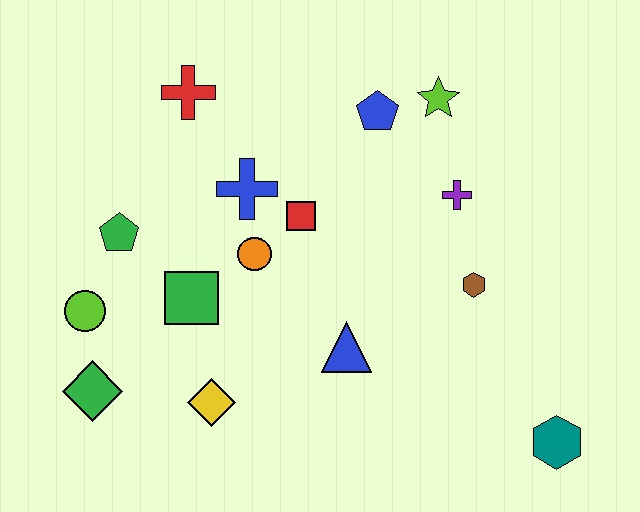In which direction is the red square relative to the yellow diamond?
The red square is above the yellow diamond.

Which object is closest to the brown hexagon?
The purple cross is closest to the brown hexagon.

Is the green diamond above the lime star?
No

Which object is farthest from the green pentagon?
The teal hexagon is farthest from the green pentagon.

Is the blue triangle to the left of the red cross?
No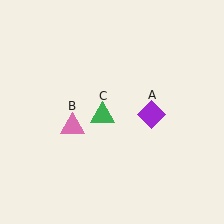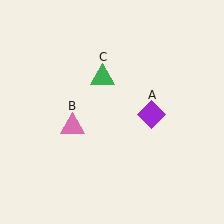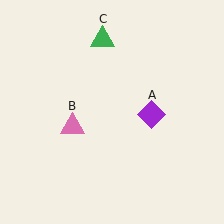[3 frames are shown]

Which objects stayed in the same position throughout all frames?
Purple diamond (object A) and pink triangle (object B) remained stationary.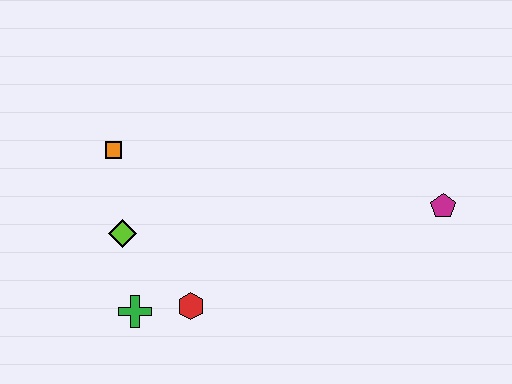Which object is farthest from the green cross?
The magenta pentagon is farthest from the green cross.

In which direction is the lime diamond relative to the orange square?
The lime diamond is below the orange square.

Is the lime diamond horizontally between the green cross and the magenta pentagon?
No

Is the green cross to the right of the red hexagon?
No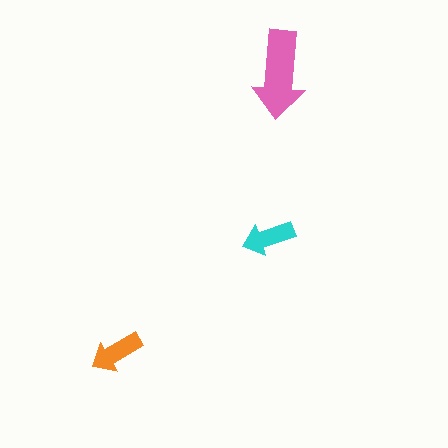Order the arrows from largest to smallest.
the pink one, the orange one, the cyan one.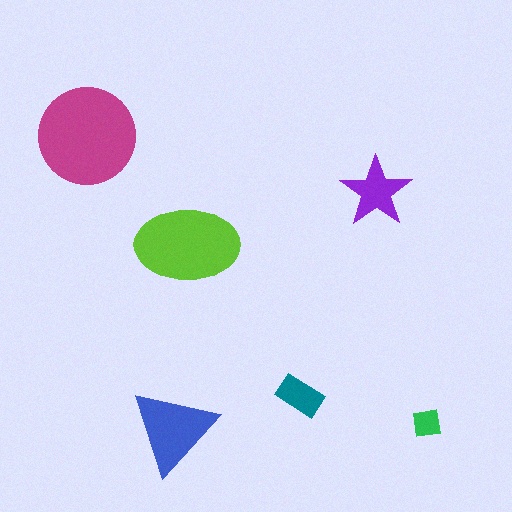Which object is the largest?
The magenta circle.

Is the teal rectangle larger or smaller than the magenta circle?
Smaller.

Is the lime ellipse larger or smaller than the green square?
Larger.